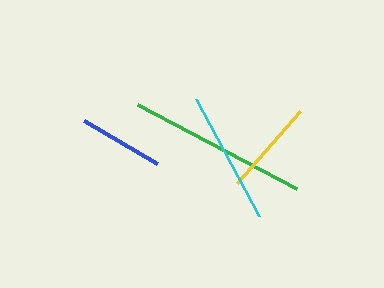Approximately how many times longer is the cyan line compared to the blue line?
The cyan line is approximately 1.6 times the length of the blue line.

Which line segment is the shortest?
The blue line is the shortest at approximately 85 pixels.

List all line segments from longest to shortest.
From longest to shortest: green, cyan, yellow, blue.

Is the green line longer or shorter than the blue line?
The green line is longer than the blue line.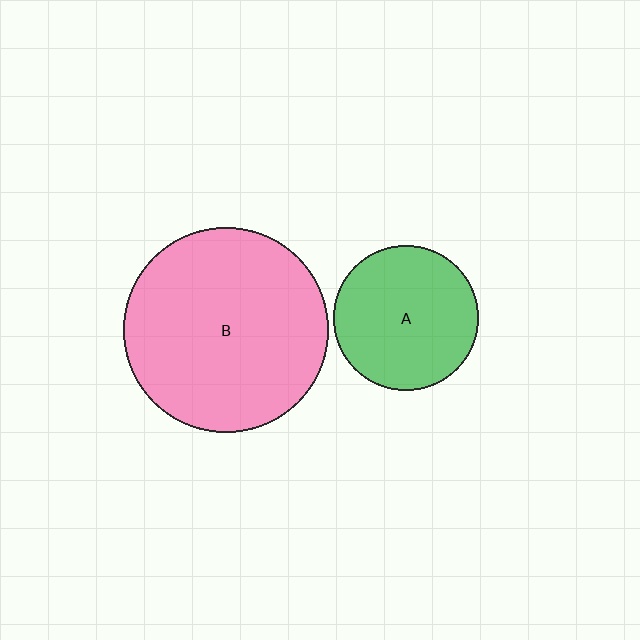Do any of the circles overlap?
No, none of the circles overlap.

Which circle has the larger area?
Circle B (pink).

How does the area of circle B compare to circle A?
Approximately 2.0 times.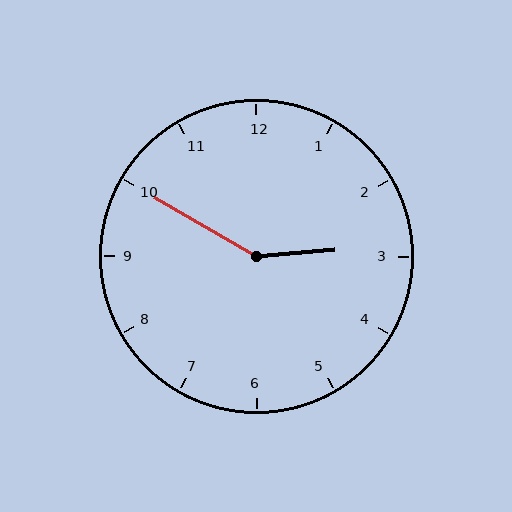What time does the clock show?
2:50.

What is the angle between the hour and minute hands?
Approximately 145 degrees.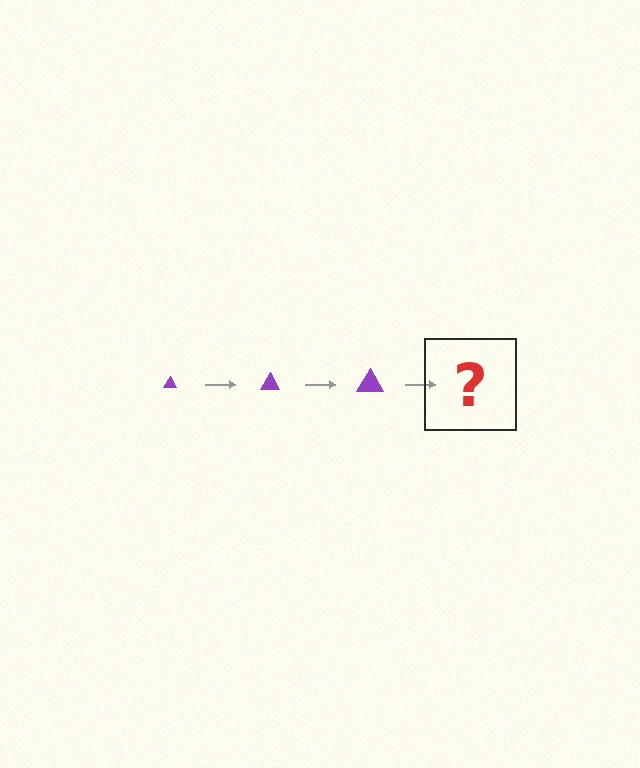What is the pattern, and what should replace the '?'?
The pattern is that the triangle gets progressively larger each step. The '?' should be a purple triangle, larger than the previous one.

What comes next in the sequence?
The next element should be a purple triangle, larger than the previous one.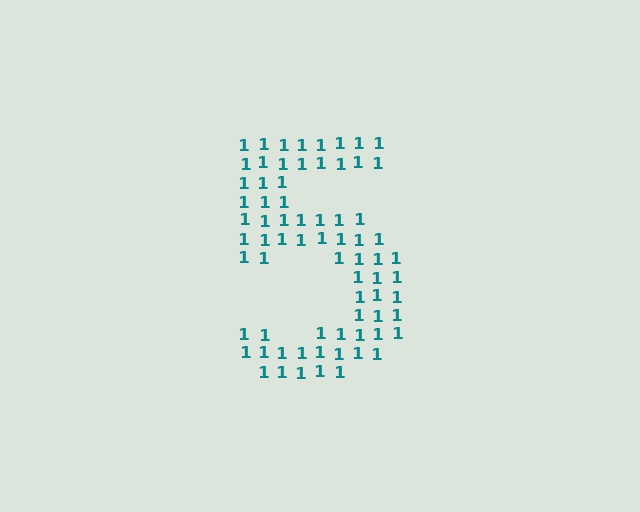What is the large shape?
The large shape is the digit 5.